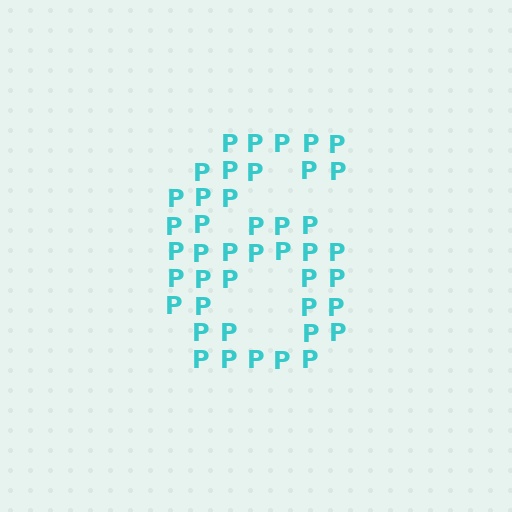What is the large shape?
The large shape is the digit 6.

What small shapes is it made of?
It is made of small letter P's.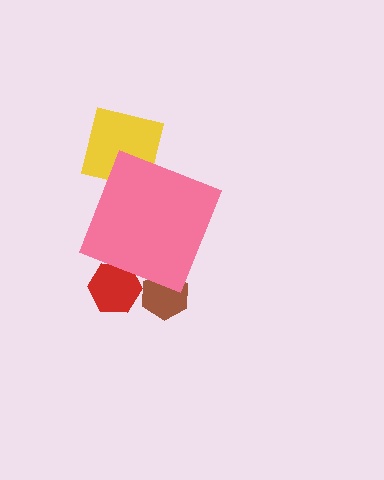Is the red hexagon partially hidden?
Yes, the red hexagon is partially hidden behind the pink diamond.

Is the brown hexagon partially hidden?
Yes, the brown hexagon is partially hidden behind the pink diamond.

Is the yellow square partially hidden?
Yes, the yellow square is partially hidden behind the pink diamond.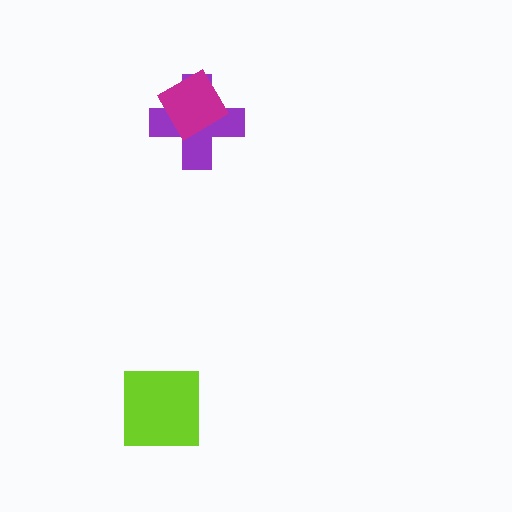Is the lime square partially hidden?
No, no other shape covers it.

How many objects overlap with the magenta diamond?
1 object overlaps with the magenta diamond.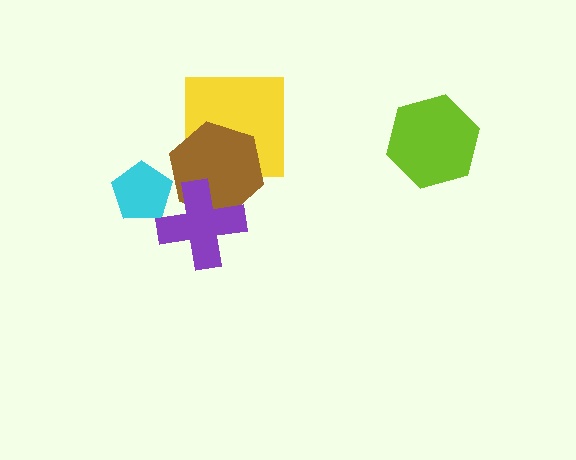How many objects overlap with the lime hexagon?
0 objects overlap with the lime hexagon.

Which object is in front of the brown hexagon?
The purple cross is in front of the brown hexagon.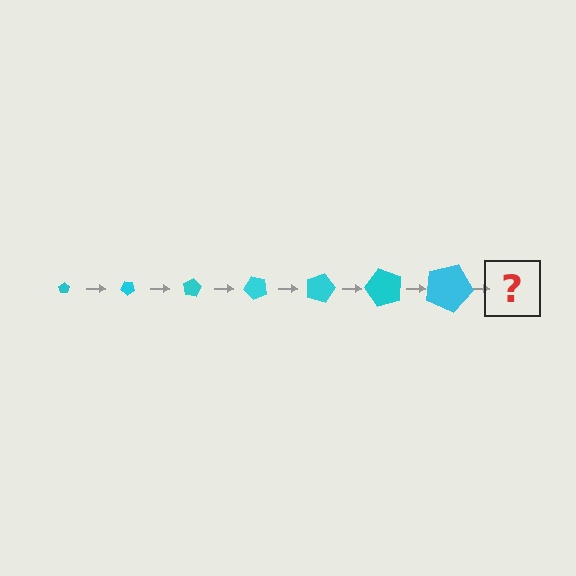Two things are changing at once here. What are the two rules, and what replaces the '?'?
The two rules are that the pentagon grows larger each step and it rotates 40 degrees each step. The '?' should be a pentagon, larger than the previous one and rotated 280 degrees from the start.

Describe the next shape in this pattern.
It should be a pentagon, larger than the previous one and rotated 280 degrees from the start.